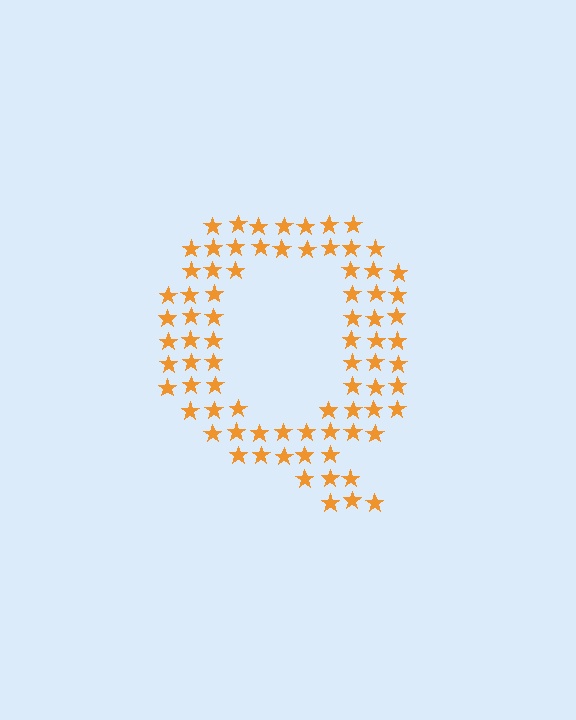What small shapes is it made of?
It is made of small stars.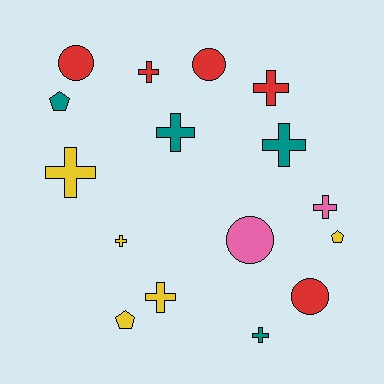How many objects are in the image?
There are 16 objects.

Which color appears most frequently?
Red, with 5 objects.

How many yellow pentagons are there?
There are 2 yellow pentagons.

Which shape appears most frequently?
Cross, with 9 objects.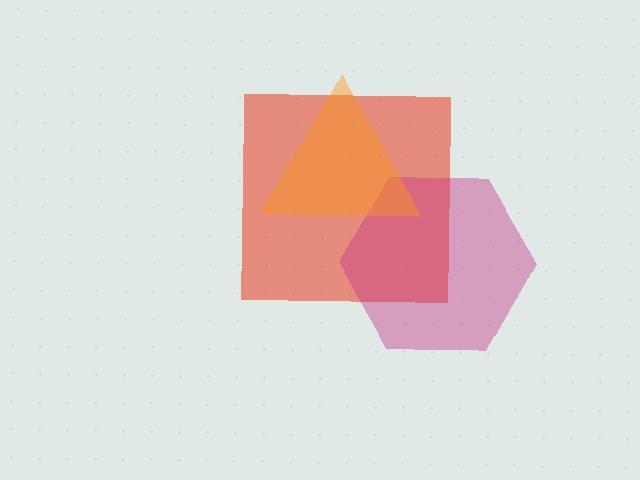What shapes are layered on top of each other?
The layered shapes are: a red square, a magenta hexagon, an orange triangle.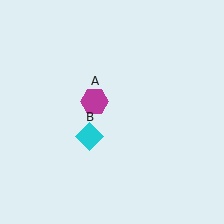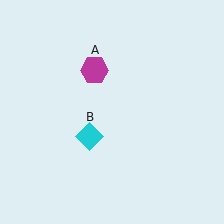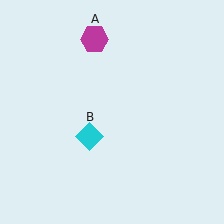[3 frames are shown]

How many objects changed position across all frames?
1 object changed position: magenta hexagon (object A).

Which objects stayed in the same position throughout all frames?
Cyan diamond (object B) remained stationary.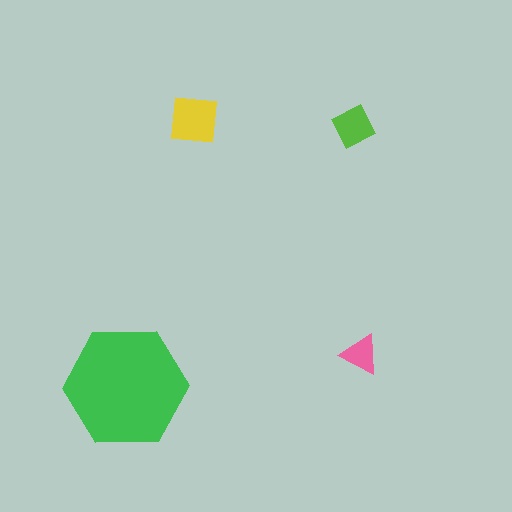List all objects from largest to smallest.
The green hexagon, the yellow square, the lime square, the pink triangle.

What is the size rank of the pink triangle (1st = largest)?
4th.